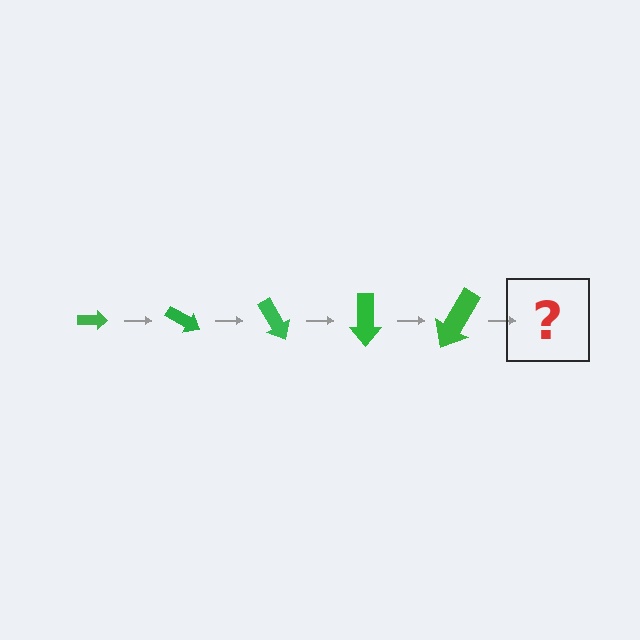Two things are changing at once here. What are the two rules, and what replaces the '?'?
The two rules are that the arrow grows larger each step and it rotates 30 degrees each step. The '?' should be an arrow, larger than the previous one and rotated 150 degrees from the start.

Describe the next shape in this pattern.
It should be an arrow, larger than the previous one and rotated 150 degrees from the start.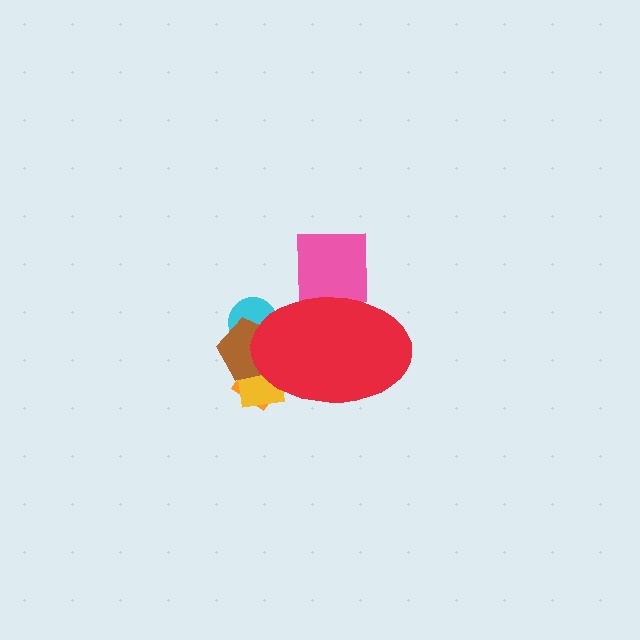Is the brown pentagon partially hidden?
Yes, the brown pentagon is partially hidden behind the red ellipse.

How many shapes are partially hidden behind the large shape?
5 shapes are partially hidden.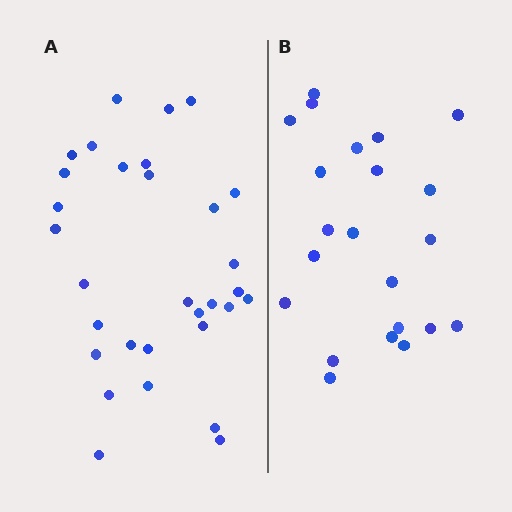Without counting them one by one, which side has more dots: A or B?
Region A (the left region) has more dots.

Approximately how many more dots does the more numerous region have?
Region A has roughly 8 or so more dots than region B.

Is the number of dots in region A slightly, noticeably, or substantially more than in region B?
Region A has noticeably more, but not dramatically so. The ratio is roughly 1.4 to 1.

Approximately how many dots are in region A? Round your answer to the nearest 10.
About 30 dots. (The exact count is 31, which rounds to 30.)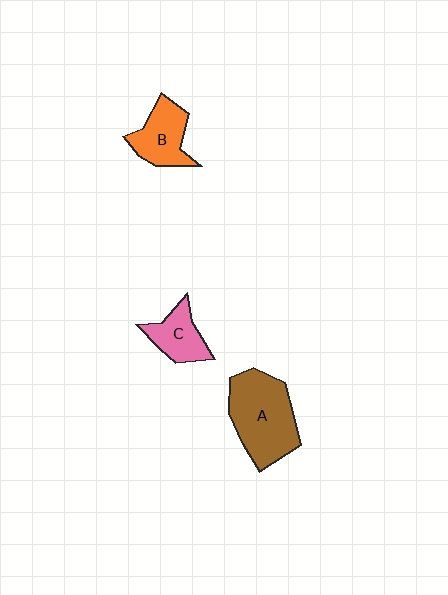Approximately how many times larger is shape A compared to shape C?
Approximately 2.1 times.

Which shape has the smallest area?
Shape C (pink).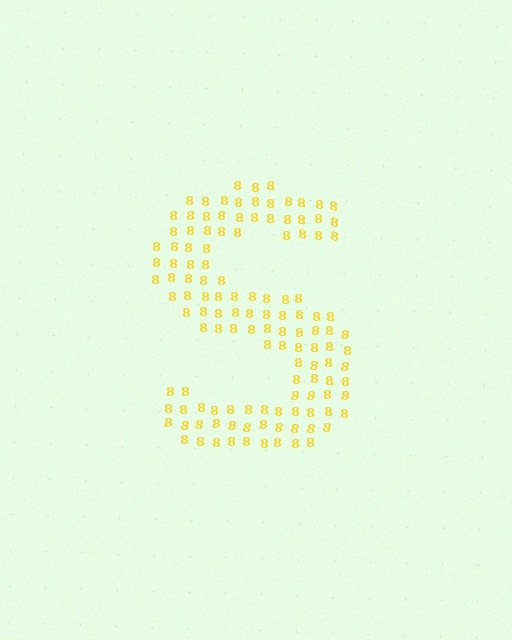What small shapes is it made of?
It is made of small digit 8's.